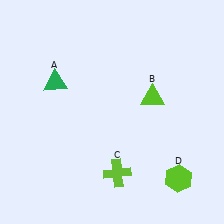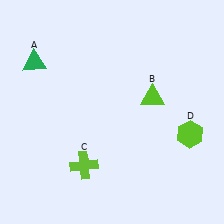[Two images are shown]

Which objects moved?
The objects that moved are: the green triangle (A), the lime cross (C), the lime hexagon (D).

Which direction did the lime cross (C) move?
The lime cross (C) moved left.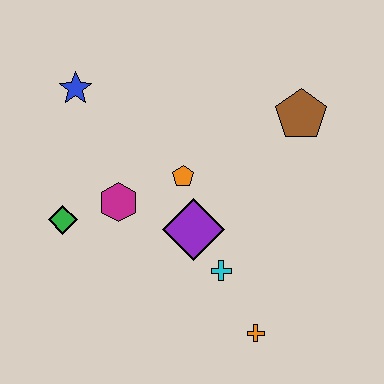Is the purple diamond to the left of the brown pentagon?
Yes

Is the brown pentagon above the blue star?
No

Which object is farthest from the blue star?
The orange cross is farthest from the blue star.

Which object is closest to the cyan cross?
The purple diamond is closest to the cyan cross.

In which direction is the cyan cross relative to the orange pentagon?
The cyan cross is below the orange pentagon.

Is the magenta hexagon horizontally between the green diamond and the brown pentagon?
Yes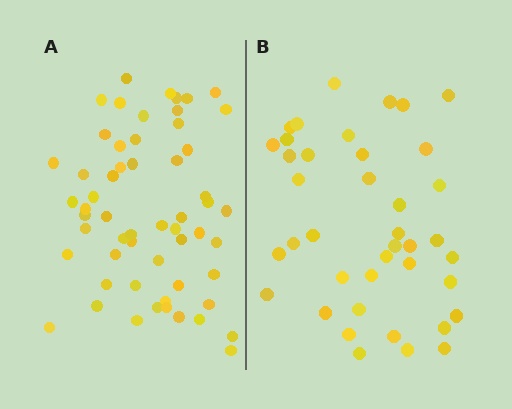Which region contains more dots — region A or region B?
Region A (the left region) has more dots.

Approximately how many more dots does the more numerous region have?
Region A has approximately 15 more dots than region B.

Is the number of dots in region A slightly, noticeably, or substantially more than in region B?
Region A has noticeably more, but not dramatically so. The ratio is roughly 1.4 to 1.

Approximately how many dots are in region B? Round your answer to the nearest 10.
About 40 dots.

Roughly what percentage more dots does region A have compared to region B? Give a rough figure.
About 40% more.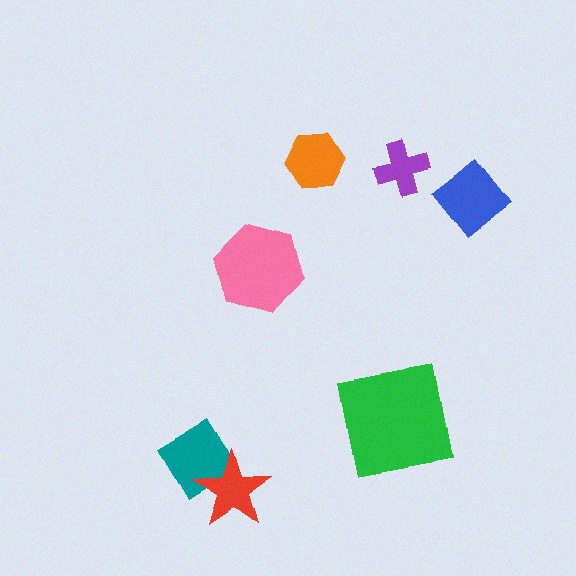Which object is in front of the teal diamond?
The red star is in front of the teal diamond.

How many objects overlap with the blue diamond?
0 objects overlap with the blue diamond.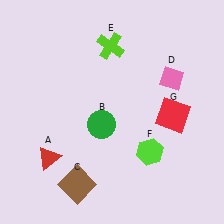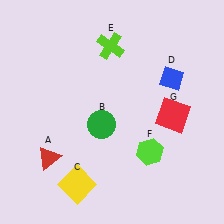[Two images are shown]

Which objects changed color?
C changed from brown to yellow. D changed from pink to blue.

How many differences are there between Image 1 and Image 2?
There are 2 differences between the two images.